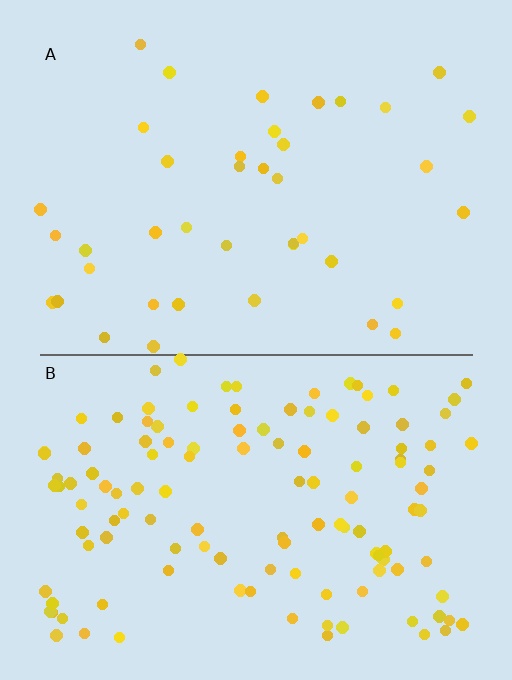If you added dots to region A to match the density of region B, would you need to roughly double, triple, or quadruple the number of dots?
Approximately triple.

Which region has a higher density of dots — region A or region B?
B (the bottom).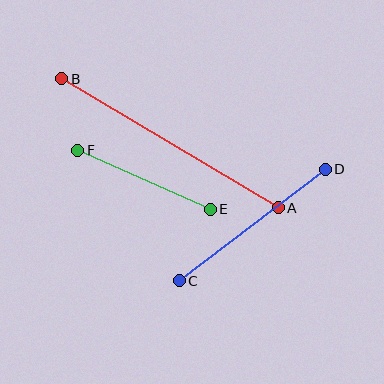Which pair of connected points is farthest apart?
Points A and B are farthest apart.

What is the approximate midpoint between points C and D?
The midpoint is at approximately (252, 225) pixels.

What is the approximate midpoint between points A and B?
The midpoint is at approximately (170, 143) pixels.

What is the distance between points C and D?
The distance is approximately 184 pixels.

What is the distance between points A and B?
The distance is approximately 252 pixels.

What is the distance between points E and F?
The distance is approximately 145 pixels.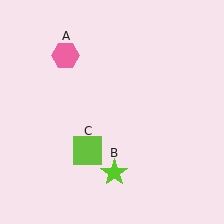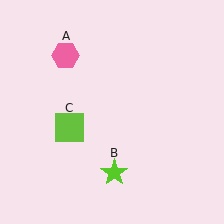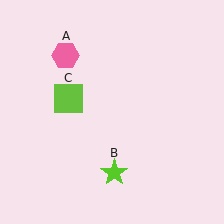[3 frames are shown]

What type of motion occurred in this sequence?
The lime square (object C) rotated clockwise around the center of the scene.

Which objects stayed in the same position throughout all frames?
Pink hexagon (object A) and lime star (object B) remained stationary.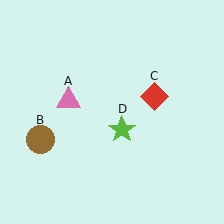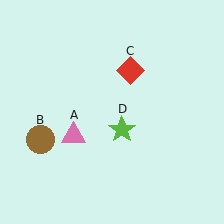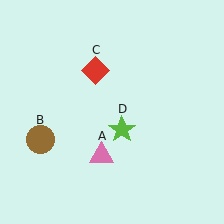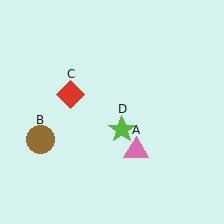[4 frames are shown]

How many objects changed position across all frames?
2 objects changed position: pink triangle (object A), red diamond (object C).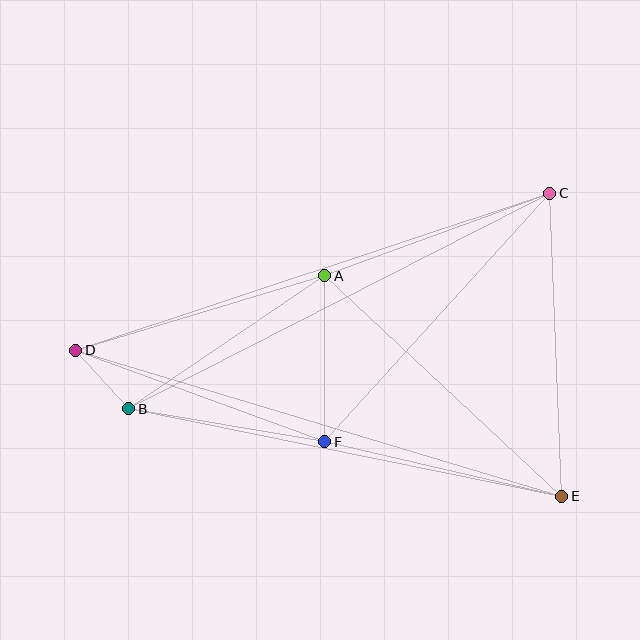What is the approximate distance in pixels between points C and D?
The distance between C and D is approximately 499 pixels.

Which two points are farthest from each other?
Points D and E are farthest from each other.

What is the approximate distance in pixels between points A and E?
The distance between A and E is approximately 324 pixels.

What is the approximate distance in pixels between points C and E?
The distance between C and E is approximately 303 pixels.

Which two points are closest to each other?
Points B and D are closest to each other.